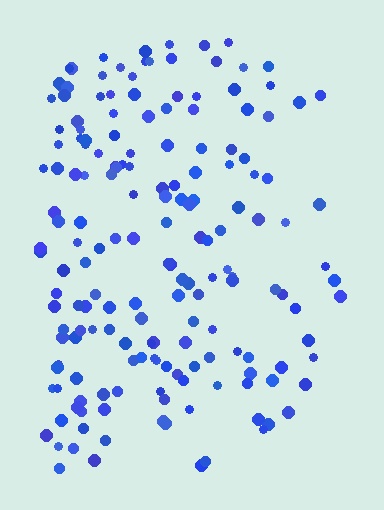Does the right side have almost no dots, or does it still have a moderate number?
Still a moderate number, just noticeably fewer than the left.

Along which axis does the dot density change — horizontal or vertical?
Horizontal.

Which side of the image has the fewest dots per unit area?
The right.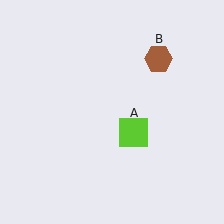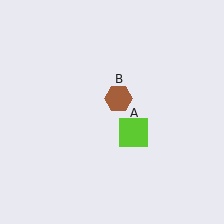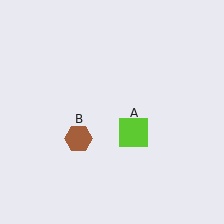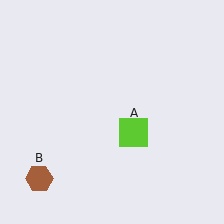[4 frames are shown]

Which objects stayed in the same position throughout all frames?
Lime square (object A) remained stationary.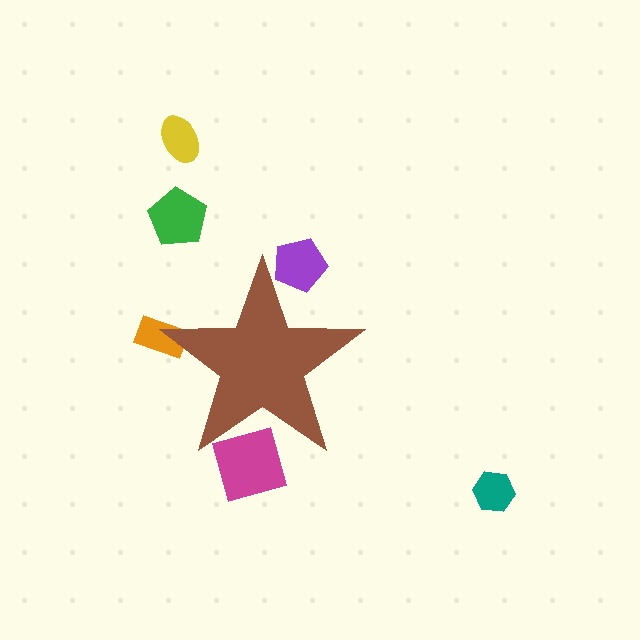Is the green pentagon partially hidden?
No, the green pentagon is fully visible.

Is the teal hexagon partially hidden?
No, the teal hexagon is fully visible.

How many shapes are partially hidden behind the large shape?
3 shapes are partially hidden.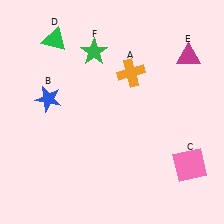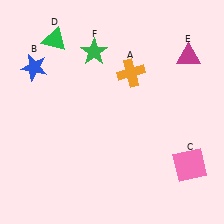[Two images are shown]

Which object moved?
The blue star (B) moved up.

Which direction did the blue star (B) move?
The blue star (B) moved up.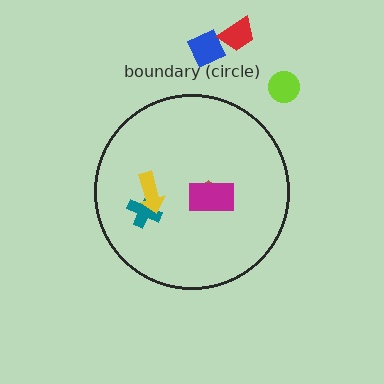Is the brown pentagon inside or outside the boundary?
Inside.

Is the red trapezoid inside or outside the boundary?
Outside.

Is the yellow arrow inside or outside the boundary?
Inside.